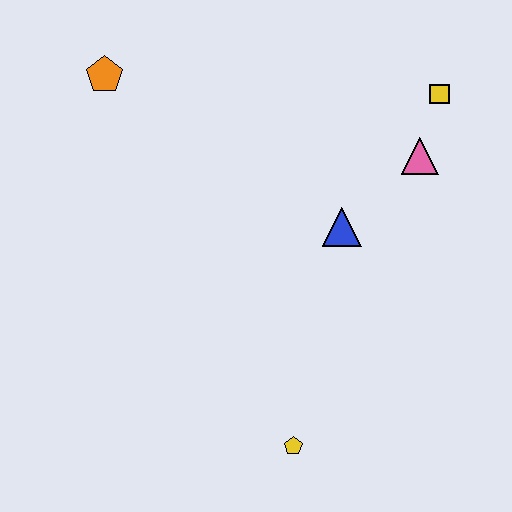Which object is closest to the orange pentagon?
The blue triangle is closest to the orange pentagon.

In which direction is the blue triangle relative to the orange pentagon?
The blue triangle is to the right of the orange pentagon.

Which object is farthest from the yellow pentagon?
The orange pentagon is farthest from the yellow pentagon.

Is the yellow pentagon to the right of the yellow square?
No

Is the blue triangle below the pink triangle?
Yes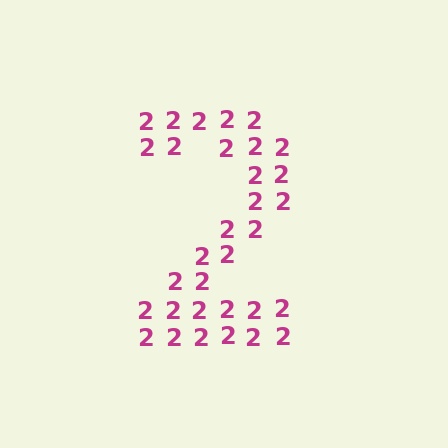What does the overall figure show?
The overall figure shows the digit 2.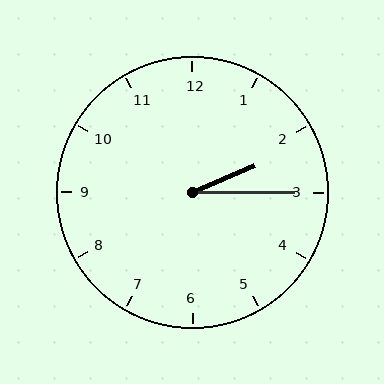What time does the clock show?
2:15.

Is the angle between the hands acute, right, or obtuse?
It is acute.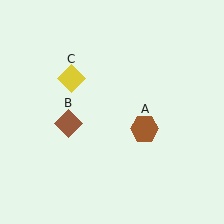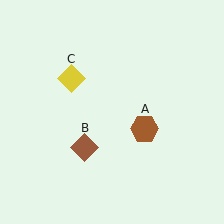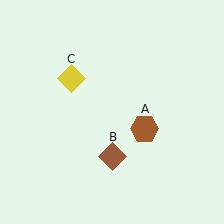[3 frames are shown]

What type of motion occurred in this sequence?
The brown diamond (object B) rotated counterclockwise around the center of the scene.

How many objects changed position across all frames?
1 object changed position: brown diamond (object B).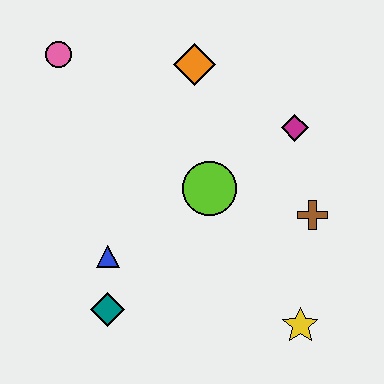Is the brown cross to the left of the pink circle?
No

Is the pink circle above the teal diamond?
Yes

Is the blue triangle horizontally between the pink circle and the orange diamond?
Yes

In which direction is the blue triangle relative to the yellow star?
The blue triangle is to the left of the yellow star.